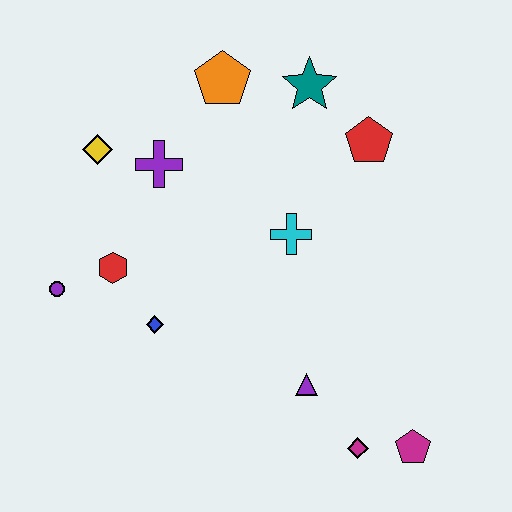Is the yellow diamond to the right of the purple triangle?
No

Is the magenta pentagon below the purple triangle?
Yes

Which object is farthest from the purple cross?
The magenta pentagon is farthest from the purple cross.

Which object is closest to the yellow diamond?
The purple cross is closest to the yellow diamond.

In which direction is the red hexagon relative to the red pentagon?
The red hexagon is to the left of the red pentagon.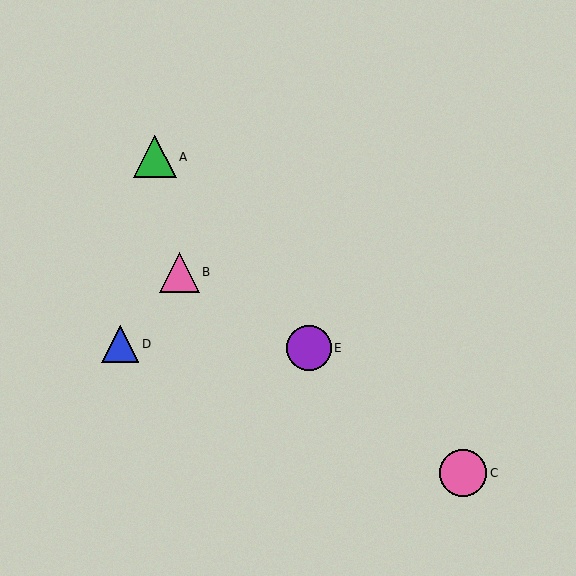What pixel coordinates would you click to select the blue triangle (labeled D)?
Click at (120, 344) to select the blue triangle D.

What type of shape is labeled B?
Shape B is a pink triangle.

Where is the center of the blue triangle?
The center of the blue triangle is at (120, 344).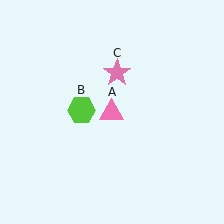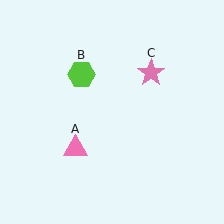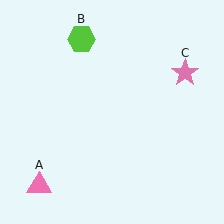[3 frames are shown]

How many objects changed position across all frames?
3 objects changed position: pink triangle (object A), lime hexagon (object B), pink star (object C).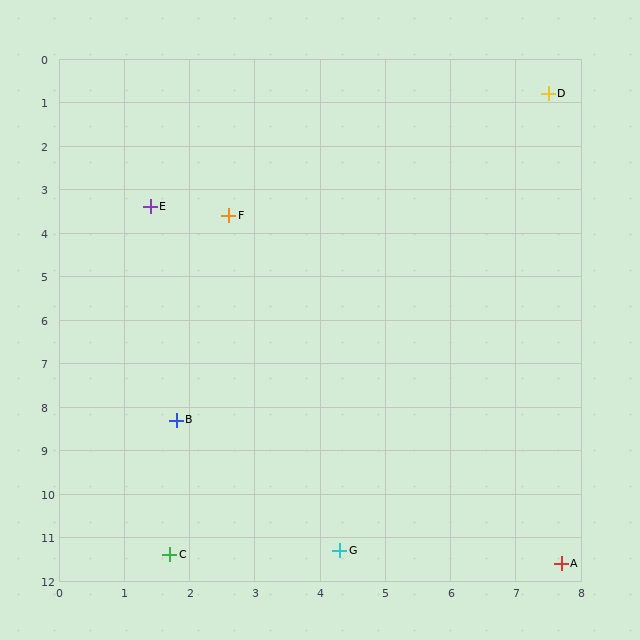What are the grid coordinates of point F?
Point F is at approximately (2.6, 3.6).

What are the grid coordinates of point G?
Point G is at approximately (4.3, 11.3).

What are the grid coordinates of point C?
Point C is at approximately (1.7, 11.4).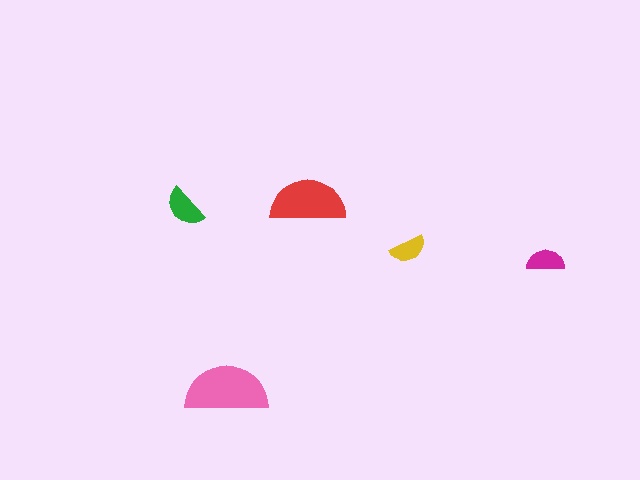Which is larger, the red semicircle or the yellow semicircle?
The red one.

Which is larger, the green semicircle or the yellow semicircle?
The green one.